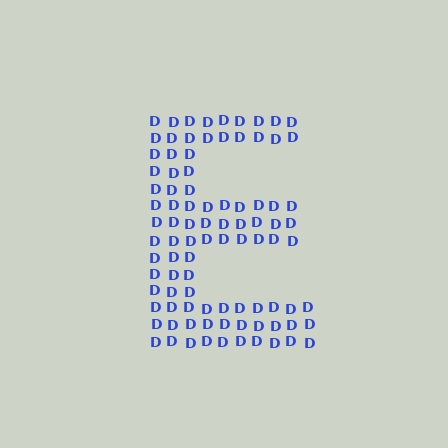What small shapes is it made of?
It is made of small letter D's.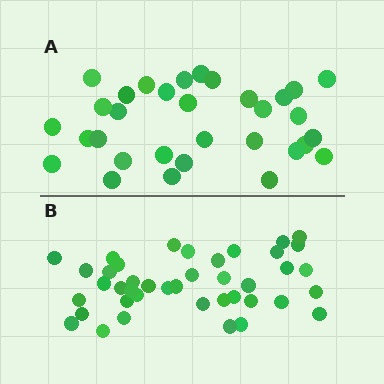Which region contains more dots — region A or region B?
Region B (the bottom region) has more dots.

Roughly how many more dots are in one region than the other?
Region B has roughly 8 or so more dots than region A.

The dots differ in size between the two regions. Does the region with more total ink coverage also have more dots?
No. Region A has more total ink coverage because its dots are larger, but region B actually contains more individual dots. Total area can be misleading — the number of items is what matters here.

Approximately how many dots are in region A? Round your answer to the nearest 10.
About 30 dots. (The exact count is 32, which rounds to 30.)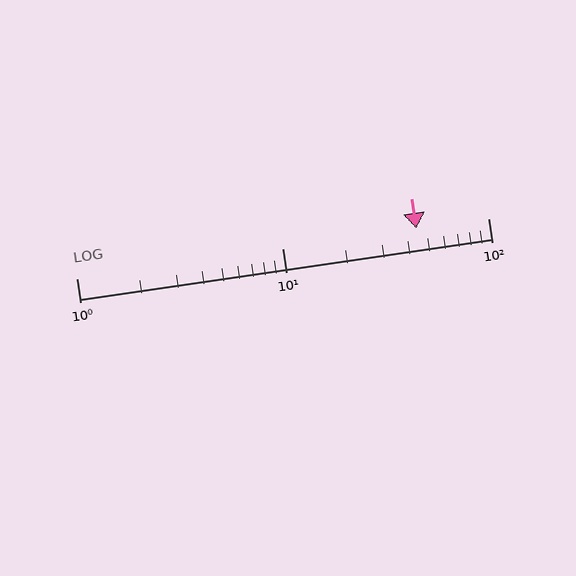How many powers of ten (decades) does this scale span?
The scale spans 2 decades, from 1 to 100.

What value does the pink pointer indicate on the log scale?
The pointer indicates approximately 45.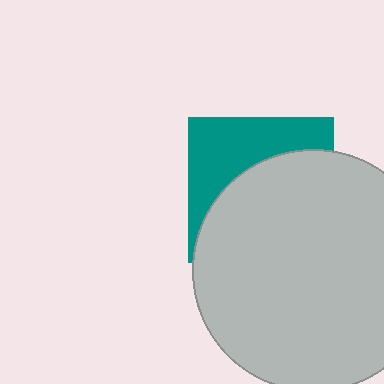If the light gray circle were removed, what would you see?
You would see the complete teal square.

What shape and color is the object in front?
The object in front is a light gray circle.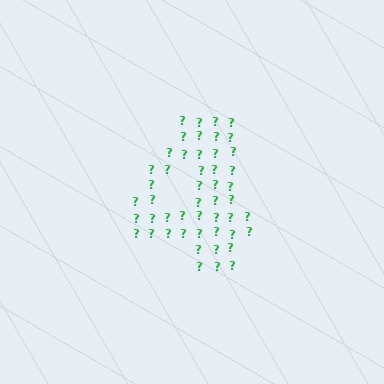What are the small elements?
The small elements are question marks.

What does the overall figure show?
The overall figure shows the digit 4.